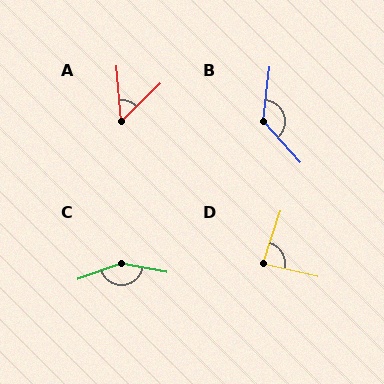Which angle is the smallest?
A, at approximately 50 degrees.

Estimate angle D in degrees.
Approximately 85 degrees.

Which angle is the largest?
C, at approximately 149 degrees.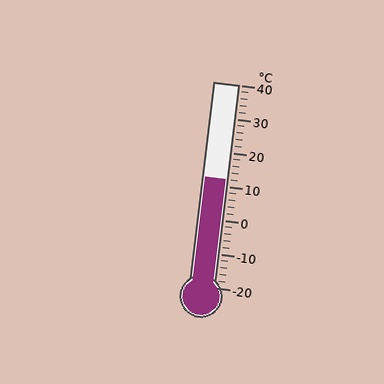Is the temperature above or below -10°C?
The temperature is above -10°C.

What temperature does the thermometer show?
The thermometer shows approximately 12°C.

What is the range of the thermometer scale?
The thermometer scale ranges from -20°C to 40°C.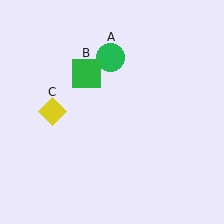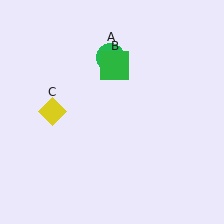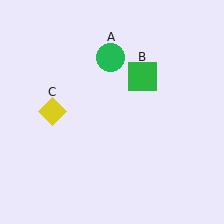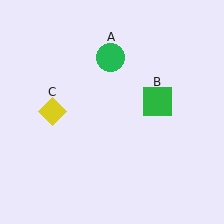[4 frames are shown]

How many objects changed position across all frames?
1 object changed position: green square (object B).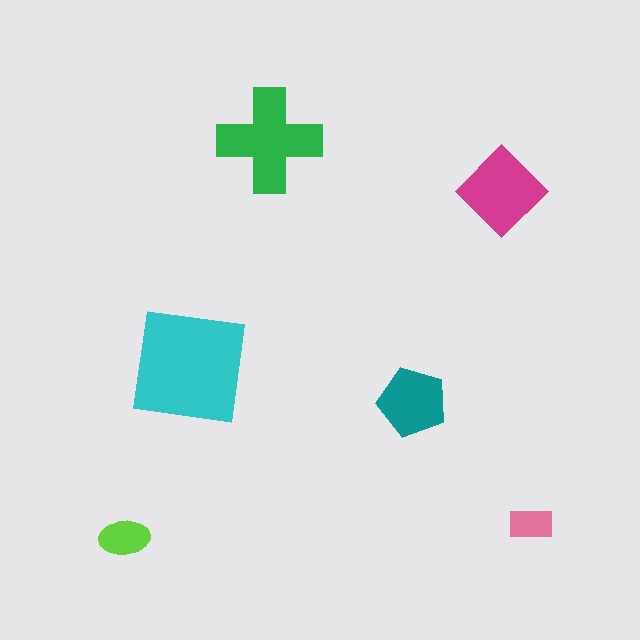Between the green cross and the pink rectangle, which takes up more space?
The green cross.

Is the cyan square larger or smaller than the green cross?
Larger.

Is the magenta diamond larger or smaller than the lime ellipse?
Larger.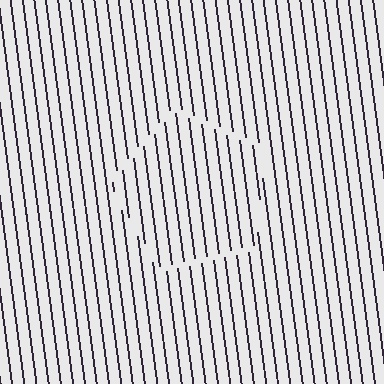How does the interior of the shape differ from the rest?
The interior of the shape contains the same grating, shifted by half a period — the contour is defined by the phase discontinuity where line-ends from the inner and outer gratings abut.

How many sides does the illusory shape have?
5 sides — the line-ends trace a pentagon.